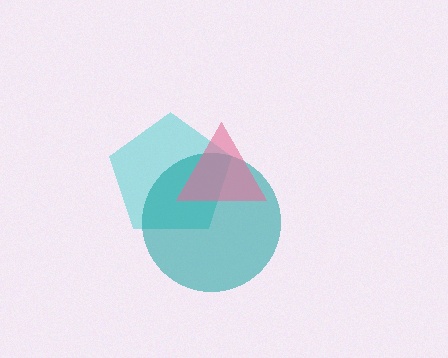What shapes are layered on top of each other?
The layered shapes are: a cyan pentagon, a teal circle, a pink triangle.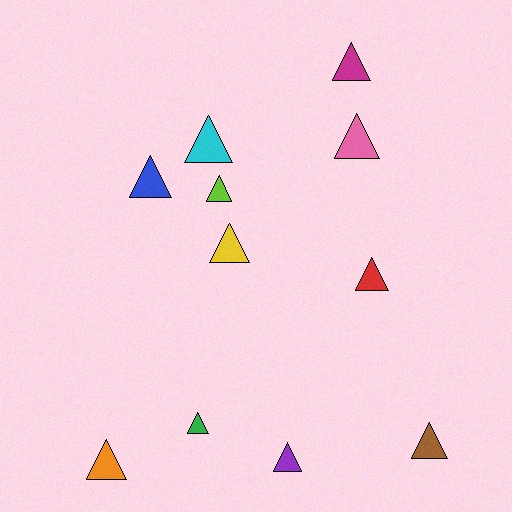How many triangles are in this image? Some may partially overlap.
There are 11 triangles.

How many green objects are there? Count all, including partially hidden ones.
There is 1 green object.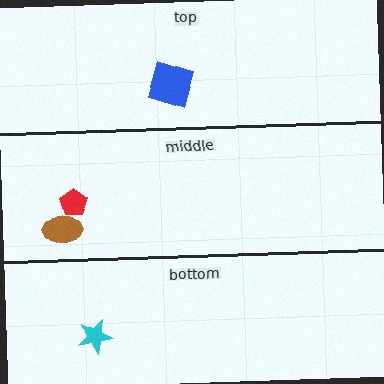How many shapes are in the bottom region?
1.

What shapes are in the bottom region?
The cyan star.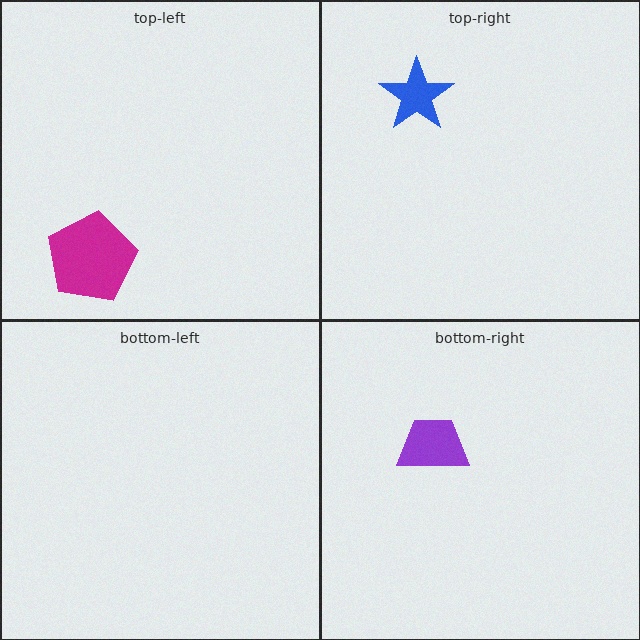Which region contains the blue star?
The top-right region.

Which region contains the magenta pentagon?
The top-left region.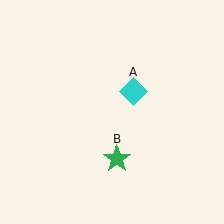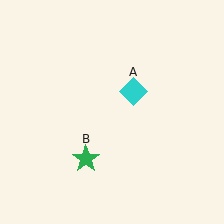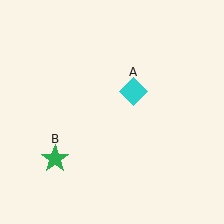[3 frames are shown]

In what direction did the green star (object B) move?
The green star (object B) moved left.